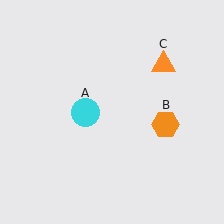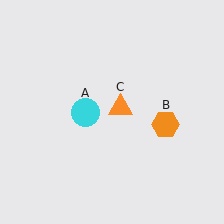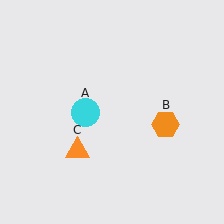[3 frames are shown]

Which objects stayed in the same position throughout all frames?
Cyan circle (object A) and orange hexagon (object B) remained stationary.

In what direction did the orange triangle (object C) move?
The orange triangle (object C) moved down and to the left.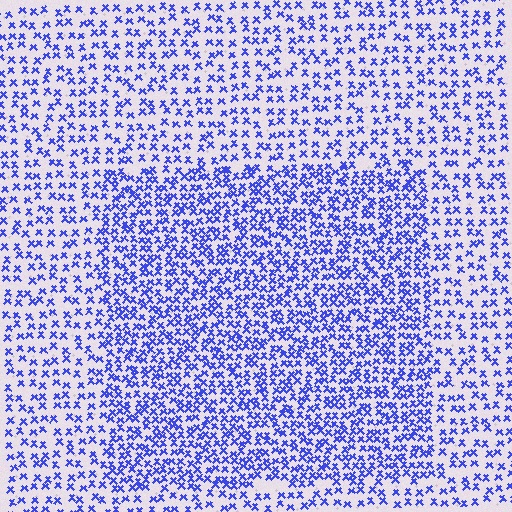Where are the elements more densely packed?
The elements are more densely packed inside the rectangle boundary.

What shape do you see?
I see a rectangle.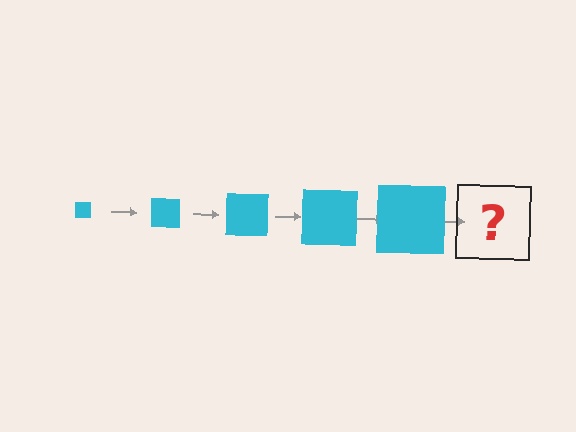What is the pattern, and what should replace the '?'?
The pattern is that the square gets progressively larger each step. The '?' should be a cyan square, larger than the previous one.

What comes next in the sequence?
The next element should be a cyan square, larger than the previous one.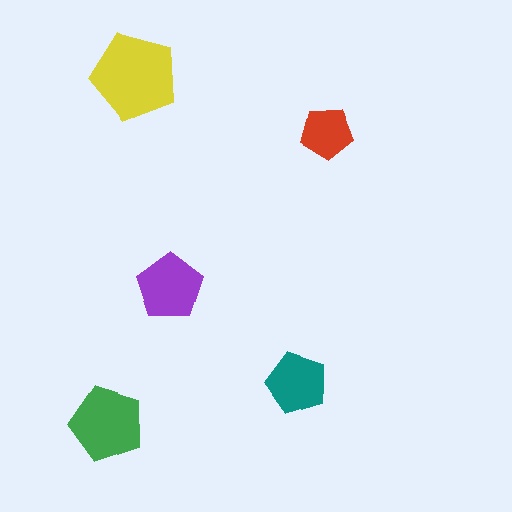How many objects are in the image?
There are 5 objects in the image.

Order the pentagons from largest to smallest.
the yellow one, the green one, the purple one, the teal one, the red one.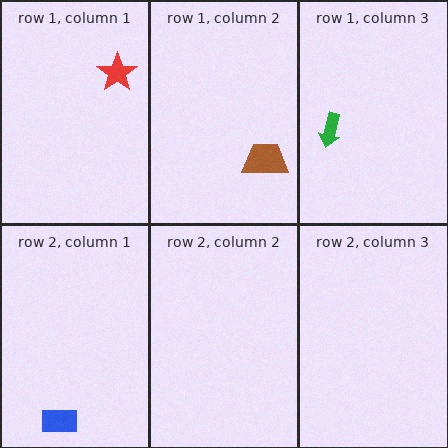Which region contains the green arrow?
The row 1, column 3 region.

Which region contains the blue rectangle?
The row 2, column 1 region.